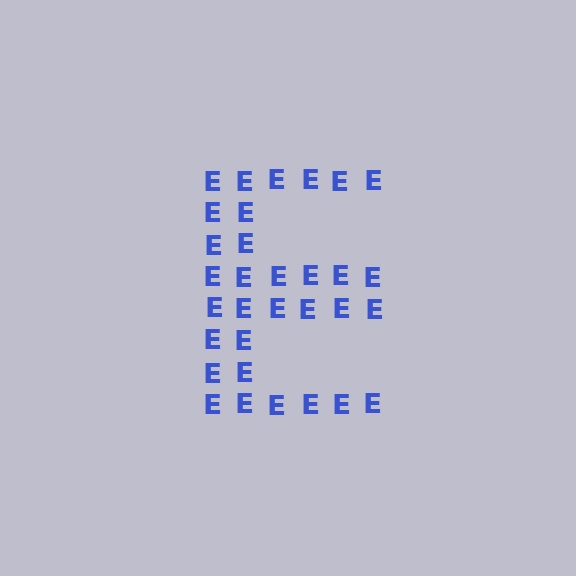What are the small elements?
The small elements are letter E's.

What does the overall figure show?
The overall figure shows the letter E.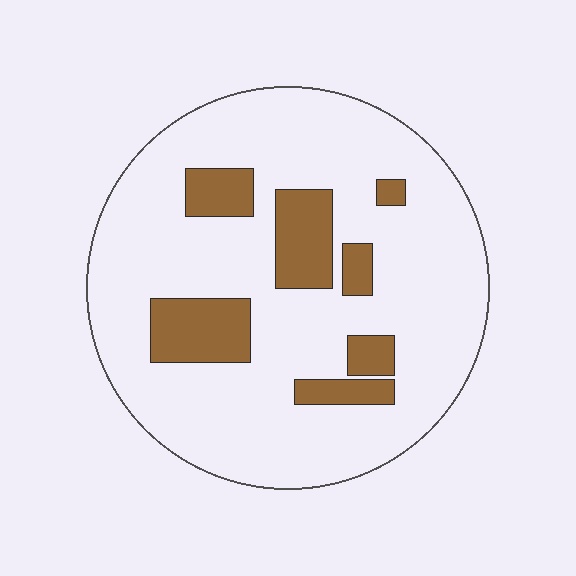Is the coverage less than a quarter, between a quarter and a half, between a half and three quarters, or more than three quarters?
Less than a quarter.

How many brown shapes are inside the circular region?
7.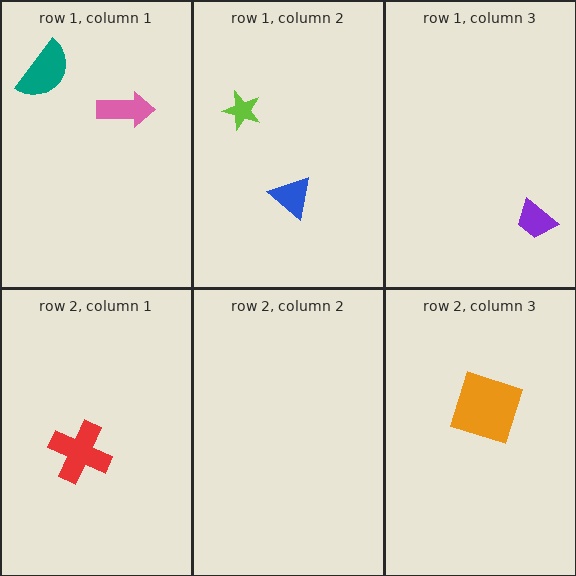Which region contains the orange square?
The row 2, column 3 region.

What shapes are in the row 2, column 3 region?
The orange square.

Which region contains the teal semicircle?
The row 1, column 1 region.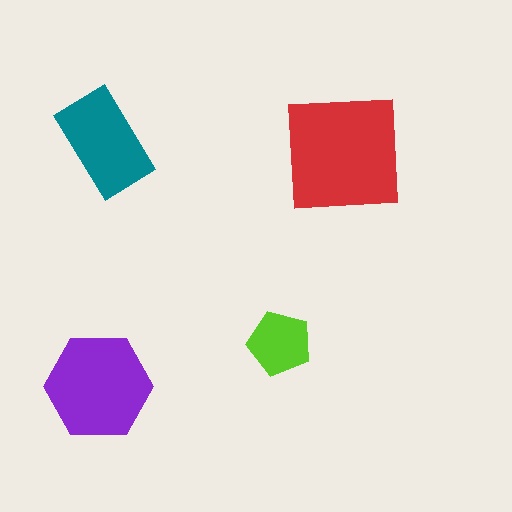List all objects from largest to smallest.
The red square, the purple hexagon, the teal rectangle, the lime pentagon.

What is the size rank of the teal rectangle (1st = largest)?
3rd.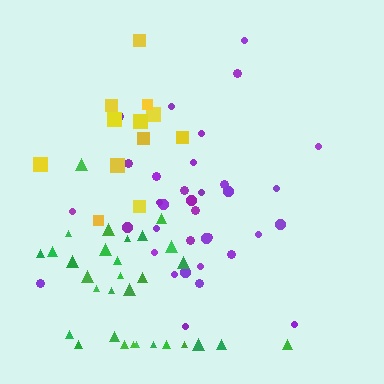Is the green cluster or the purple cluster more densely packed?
Green.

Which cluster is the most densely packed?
Green.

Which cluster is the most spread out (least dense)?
Yellow.